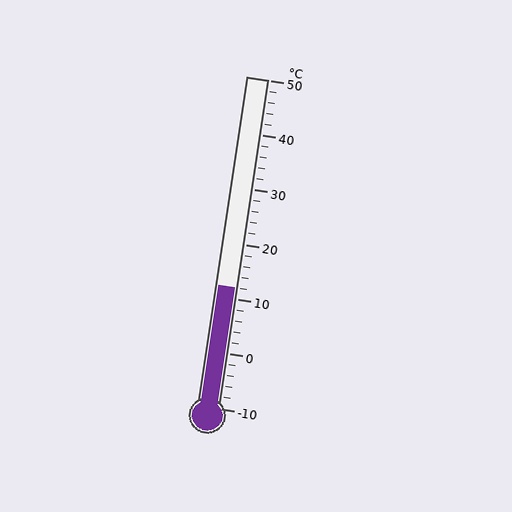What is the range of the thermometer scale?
The thermometer scale ranges from -10°C to 50°C.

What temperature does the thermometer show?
The thermometer shows approximately 12°C.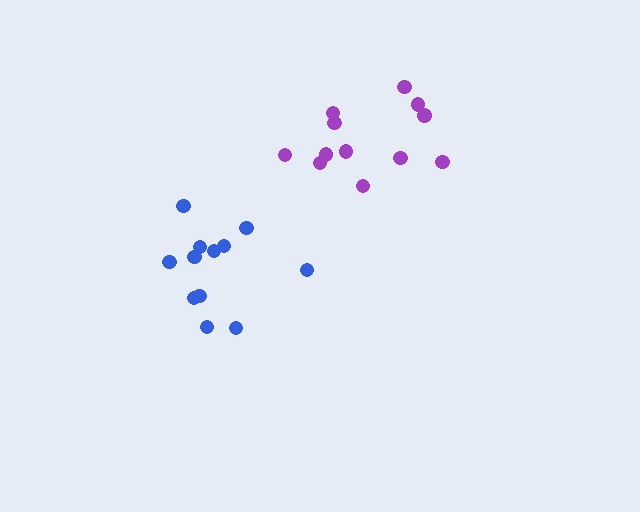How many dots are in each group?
Group 1: 12 dots, Group 2: 12 dots (24 total).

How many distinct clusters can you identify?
There are 2 distinct clusters.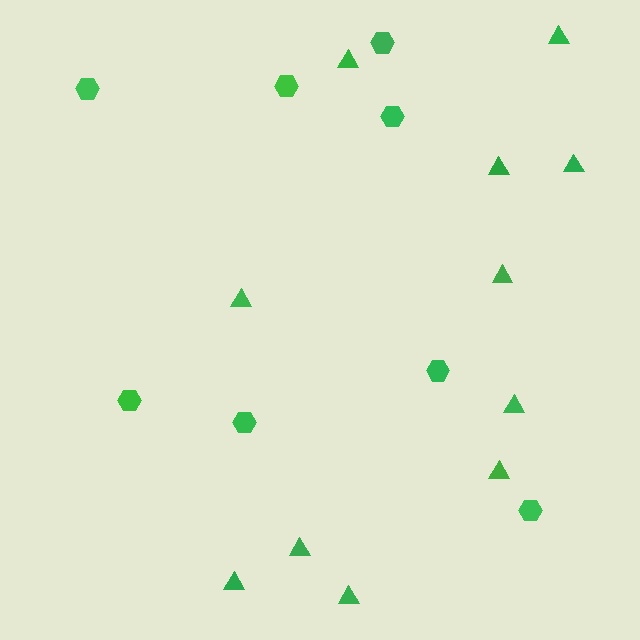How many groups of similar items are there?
There are 2 groups: one group of hexagons (8) and one group of triangles (11).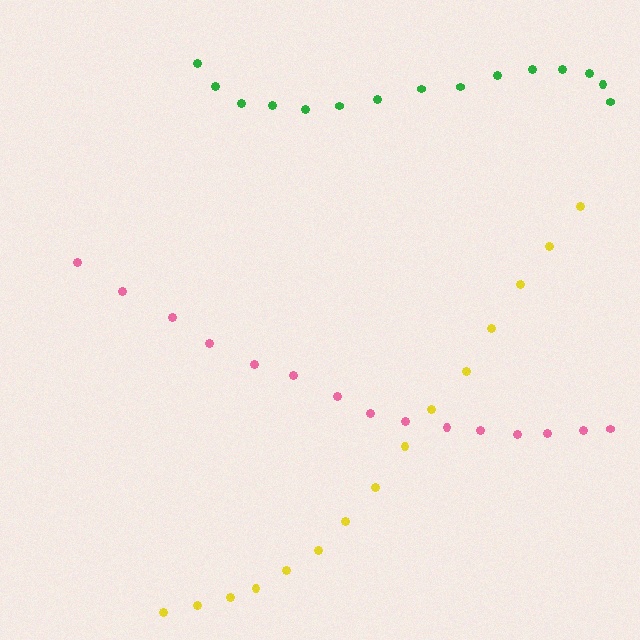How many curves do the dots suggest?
There are 3 distinct paths.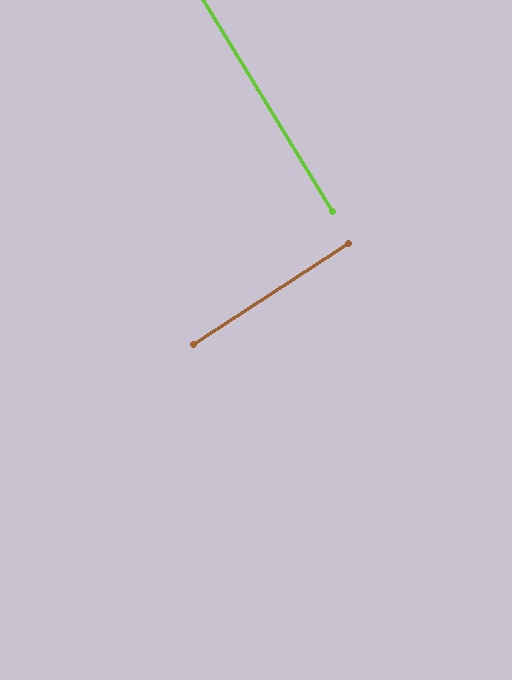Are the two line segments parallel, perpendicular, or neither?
Perpendicular — they meet at approximately 88°.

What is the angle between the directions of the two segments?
Approximately 88 degrees.